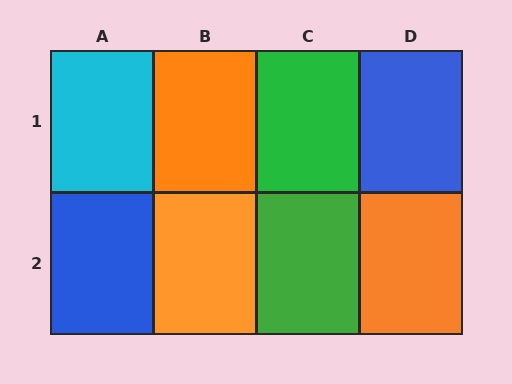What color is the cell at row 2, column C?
Green.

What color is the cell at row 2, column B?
Orange.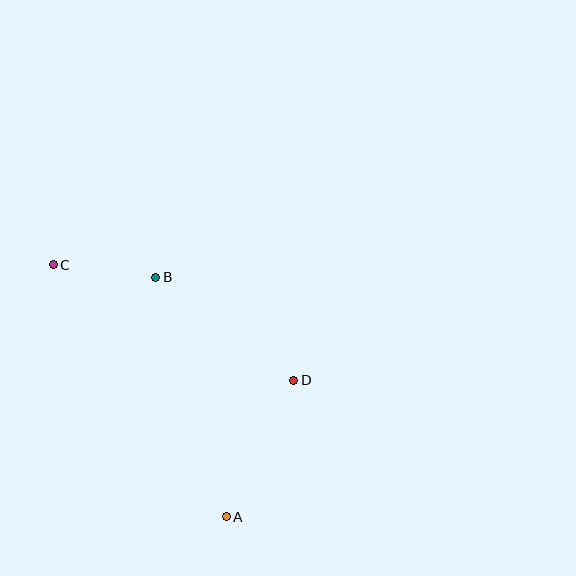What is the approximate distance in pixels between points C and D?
The distance between C and D is approximately 267 pixels.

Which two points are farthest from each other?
Points A and C are farthest from each other.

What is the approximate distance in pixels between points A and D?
The distance between A and D is approximately 152 pixels.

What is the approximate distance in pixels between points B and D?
The distance between B and D is approximately 172 pixels.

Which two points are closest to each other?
Points B and C are closest to each other.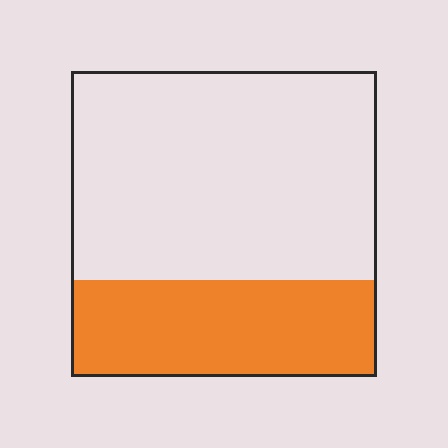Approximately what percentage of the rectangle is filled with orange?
Approximately 30%.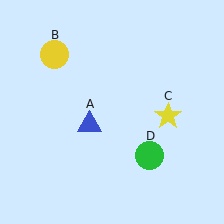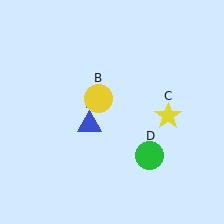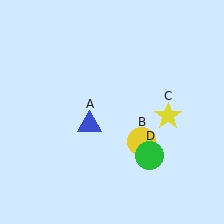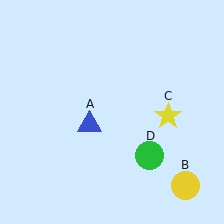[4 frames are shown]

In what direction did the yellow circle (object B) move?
The yellow circle (object B) moved down and to the right.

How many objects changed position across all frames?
1 object changed position: yellow circle (object B).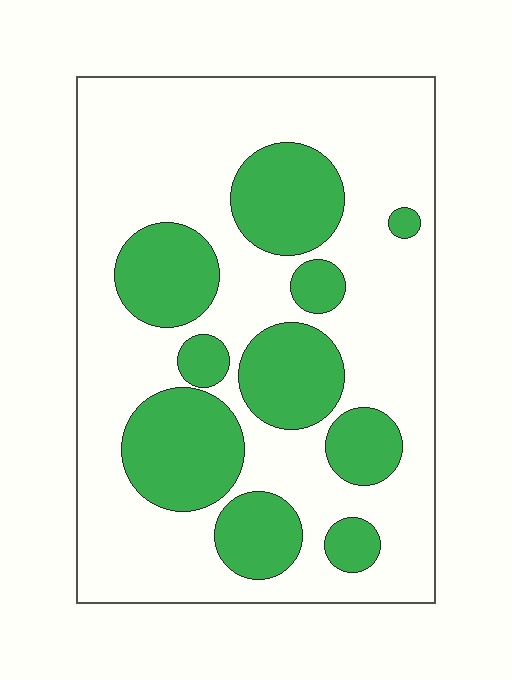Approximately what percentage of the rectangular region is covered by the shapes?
Approximately 30%.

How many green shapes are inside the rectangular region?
10.